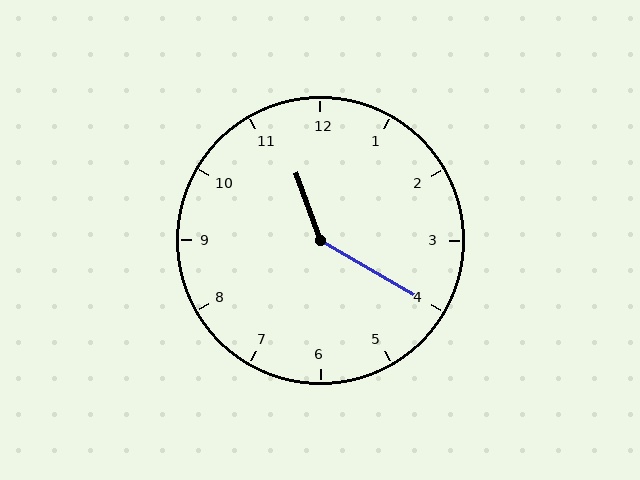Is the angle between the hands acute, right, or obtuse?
It is obtuse.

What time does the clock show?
11:20.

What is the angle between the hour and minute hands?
Approximately 140 degrees.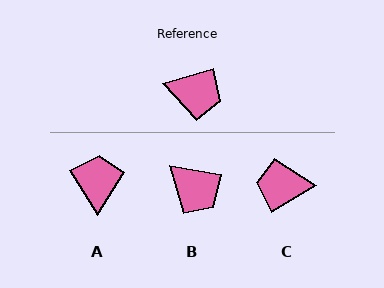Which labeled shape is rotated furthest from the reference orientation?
C, about 165 degrees away.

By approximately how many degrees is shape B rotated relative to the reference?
Approximately 26 degrees clockwise.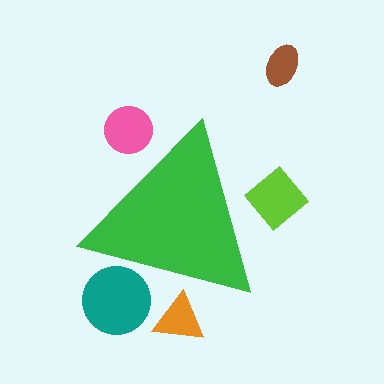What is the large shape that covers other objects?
A green triangle.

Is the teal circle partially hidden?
Yes, the teal circle is partially hidden behind the green triangle.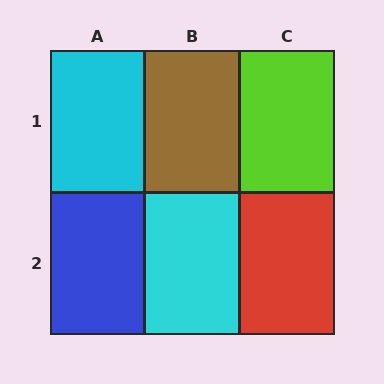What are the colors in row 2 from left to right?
Blue, cyan, red.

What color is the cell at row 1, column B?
Brown.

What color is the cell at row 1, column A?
Cyan.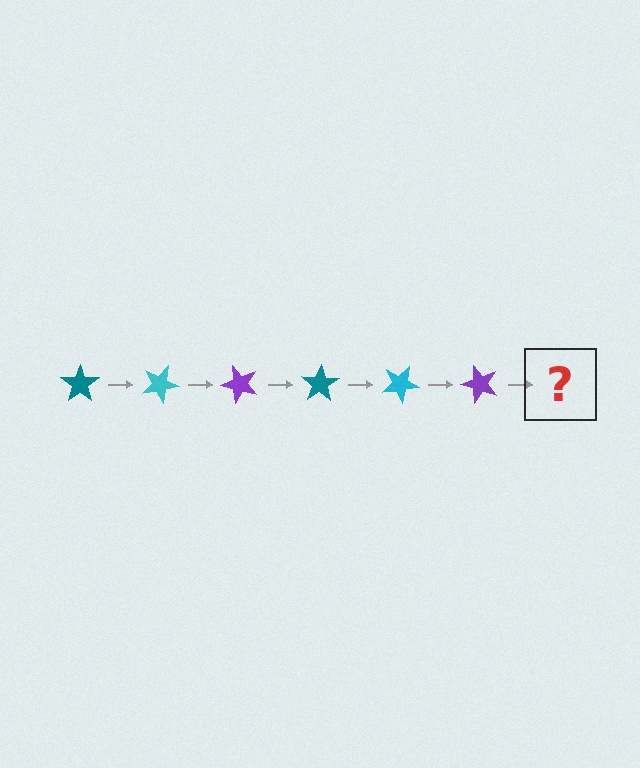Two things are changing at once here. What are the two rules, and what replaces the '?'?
The two rules are that it rotates 25 degrees each step and the color cycles through teal, cyan, and purple. The '?' should be a teal star, rotated 150 degrees from the start.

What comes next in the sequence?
The next element should be a teal star, rotated 150 degrees from the start.